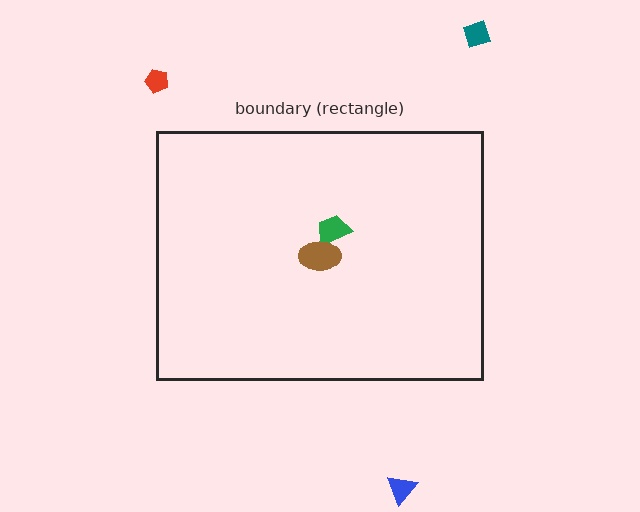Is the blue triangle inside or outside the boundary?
Outside.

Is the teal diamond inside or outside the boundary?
Outside.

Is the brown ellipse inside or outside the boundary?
Inside.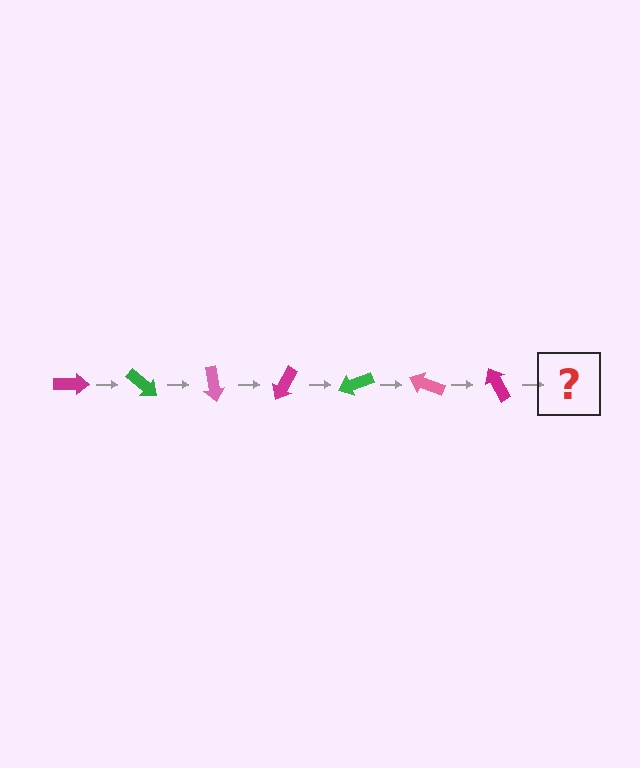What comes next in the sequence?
The next element should be a green arrow, rotated 280 degrees from the start.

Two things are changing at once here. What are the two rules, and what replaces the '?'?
The two rules are that it rotates 40 degrees each step and the color cycles through magenta, green, and pink. The '?' should be a green arrow, rotated 280 degrees from the start.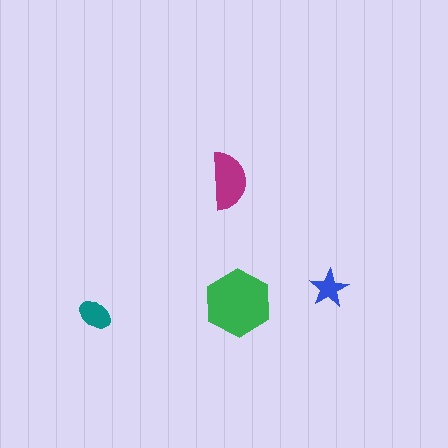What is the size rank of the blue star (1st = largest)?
4th.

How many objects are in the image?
There are 4 objects in the image.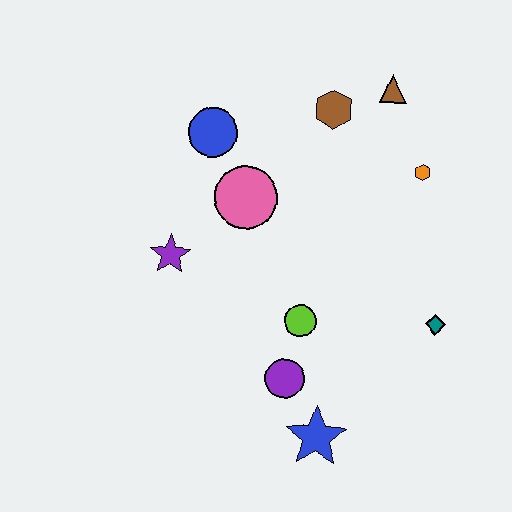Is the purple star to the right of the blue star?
No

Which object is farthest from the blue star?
The brown triangle is farthest from the blue star.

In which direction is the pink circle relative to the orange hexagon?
The pink circle is to the left of the orange hexagon.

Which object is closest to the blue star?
The purple circle is closest to the blue star.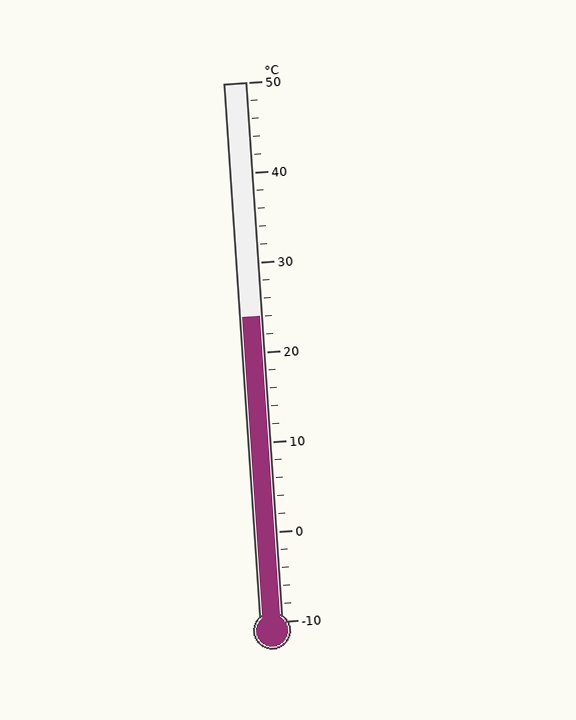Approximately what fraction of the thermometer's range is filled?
The thermometer is filled to approximately 55% of its range.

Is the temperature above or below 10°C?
The temperature is above 10°C.